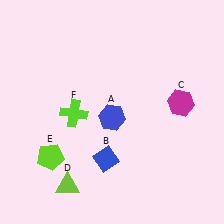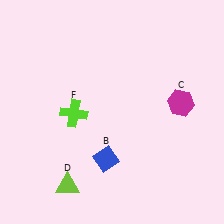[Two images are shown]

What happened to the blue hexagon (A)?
The blue hexagon (A) was removed in Image 2. It was in the bottom-left area of Image 1.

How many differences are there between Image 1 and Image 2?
There are 2 differences between the two images.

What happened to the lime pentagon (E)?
The lime pentagon (E) was removed in Image 2. It was in the bottom-left area of Image 1.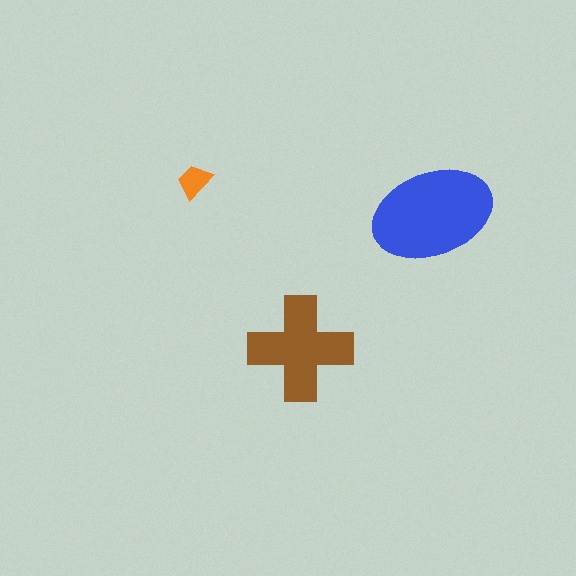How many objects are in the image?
There are 3 objects in the image.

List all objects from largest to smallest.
The blue ellipse, the brown cross, the orange trapezoid.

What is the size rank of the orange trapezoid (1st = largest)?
3rd.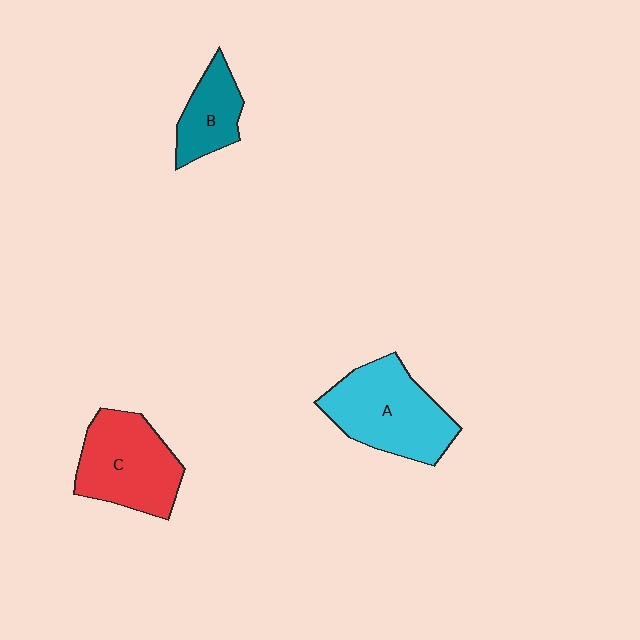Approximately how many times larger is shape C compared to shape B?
Approximately 1.8 times.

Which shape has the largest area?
Shape A (cyan).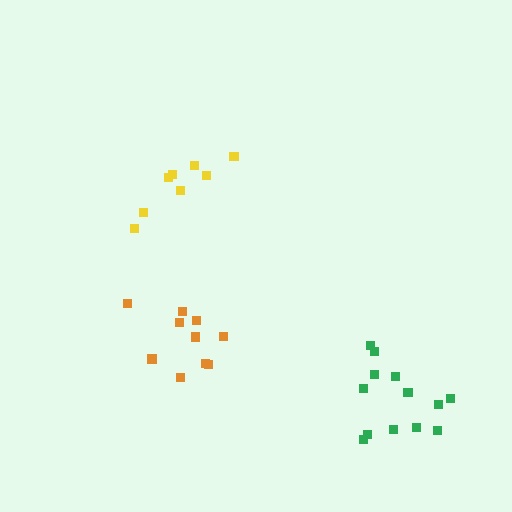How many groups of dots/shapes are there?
There are 3 groups.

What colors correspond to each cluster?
The clusters are colored: orange, green, yellow.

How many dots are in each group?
Group 1: 10 dots, Group 2: 13 dots, Group 3: 8 dots (31 total).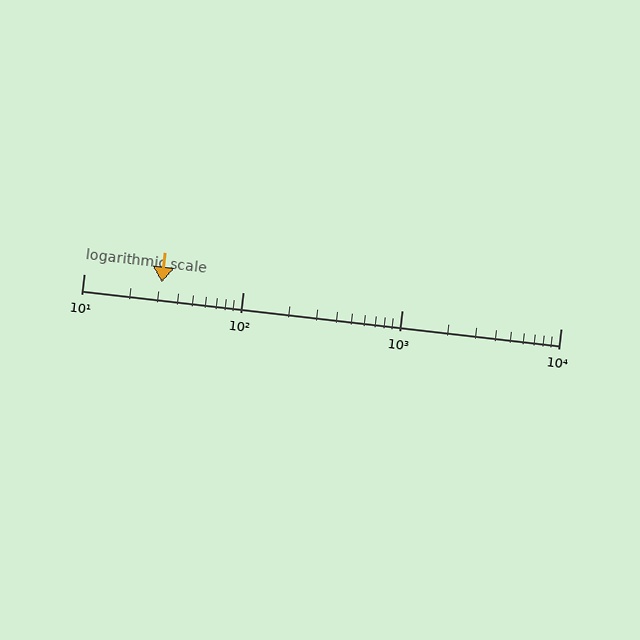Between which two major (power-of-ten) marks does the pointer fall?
The pointer is between 10 and 100.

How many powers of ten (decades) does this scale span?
The scale spans 3 decades, from 10 to 10000.